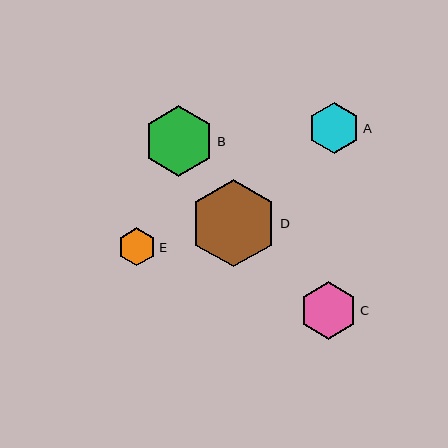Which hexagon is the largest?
Hexagon D is the largest with a size of approximately 87 pixels.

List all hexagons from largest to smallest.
From largest to smallest: D, B, C, A, E.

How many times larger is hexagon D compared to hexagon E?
Hexagon D is approximately 2.3 times the size of hexagon E.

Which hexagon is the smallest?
Hexagon E is the smallest with a size of approximately 38 pixels.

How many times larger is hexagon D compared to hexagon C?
Hexagon D is approximately 1.5 times the size of hexagon C.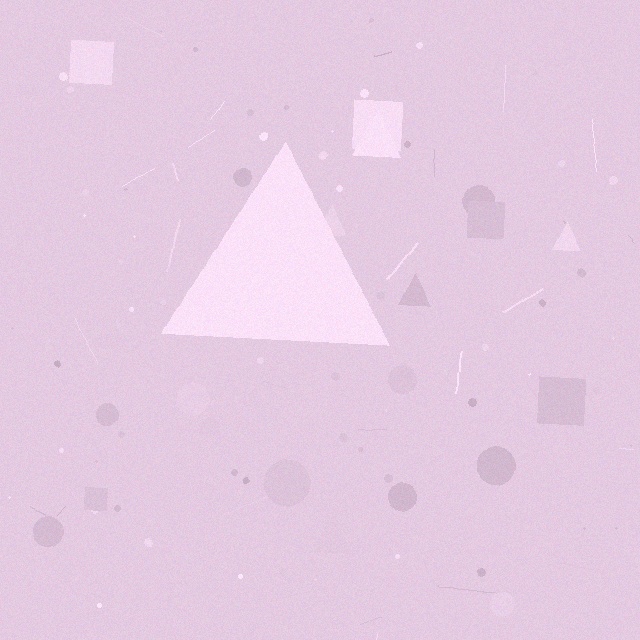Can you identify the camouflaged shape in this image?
The camouflaged shape is a triangle.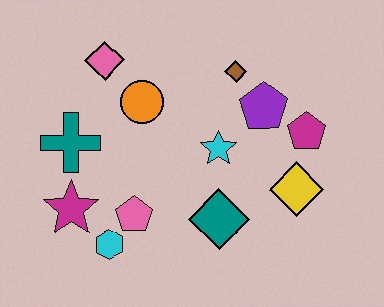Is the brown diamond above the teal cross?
Yes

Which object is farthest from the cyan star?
The magenta star is farthest from the cyan star.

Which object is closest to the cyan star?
The purple pentagon is closest to the cyan star.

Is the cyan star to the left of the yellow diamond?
Yes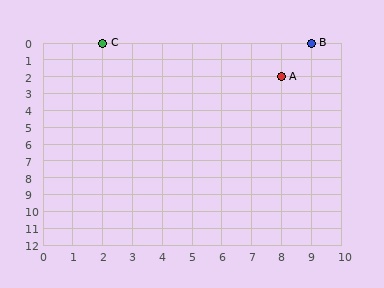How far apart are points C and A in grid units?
Points C and A are 6 columns and 2 rows apart (about 6.3 grid units diagonally).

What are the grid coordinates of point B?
Point B is at grid coordinates (9, 0).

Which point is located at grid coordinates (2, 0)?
Point C is at (2, 0).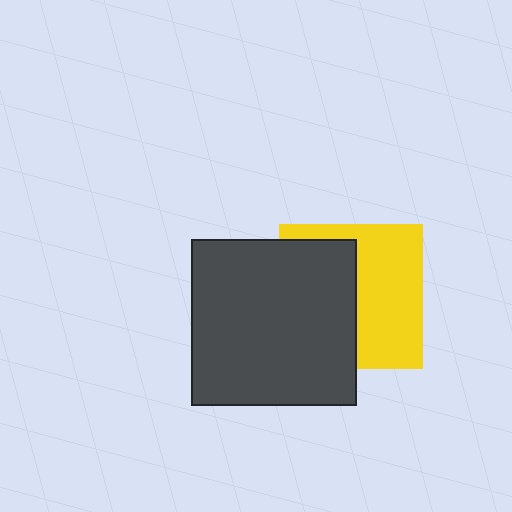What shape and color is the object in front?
The object in front is a dark gray square.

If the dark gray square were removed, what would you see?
You would see the complete yellow square.